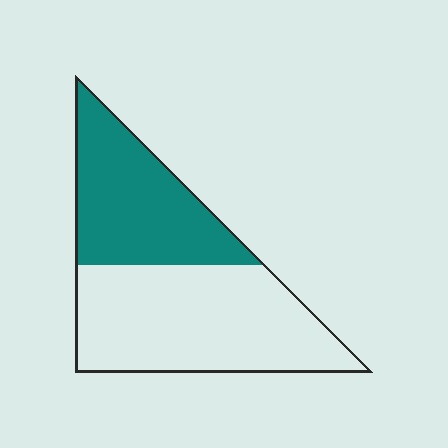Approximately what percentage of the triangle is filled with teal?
Approximately 40%.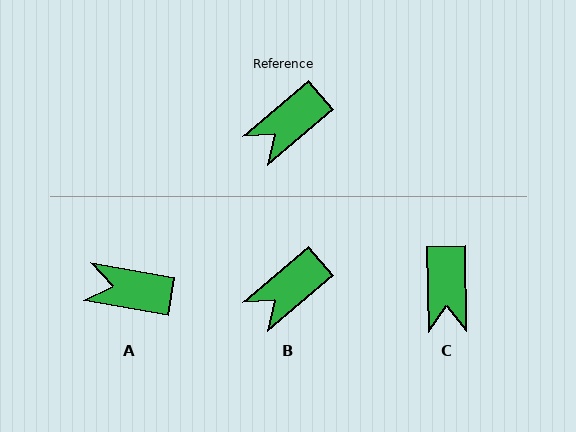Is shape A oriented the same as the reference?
No, it is off by about 50 degrees.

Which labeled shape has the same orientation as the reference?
B.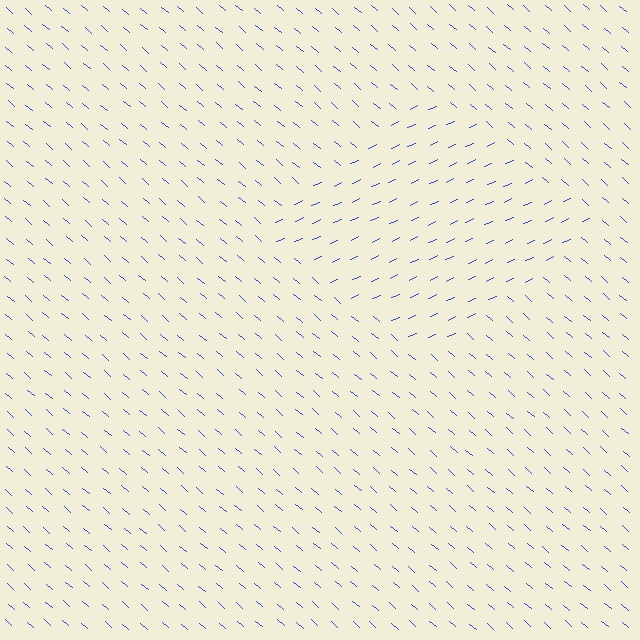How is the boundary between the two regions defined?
The boundary is defined purely by a change in line orientation (approximately 66 degrees difference). All lines are the same color and thickness.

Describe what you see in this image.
The image is filled with small blue line segments. A diamond region in the image has lines oriented differently from the surrounding lines, creating a visible texture boundary.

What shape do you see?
I see a diamond.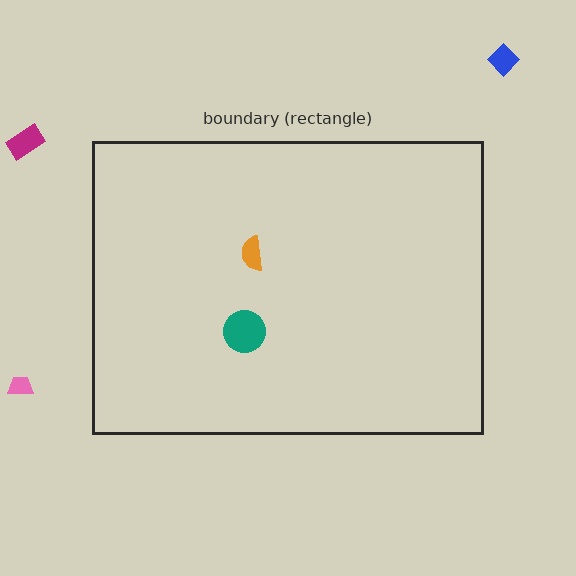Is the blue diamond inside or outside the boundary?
Outside.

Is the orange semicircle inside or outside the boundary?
Inside.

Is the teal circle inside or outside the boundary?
Inside.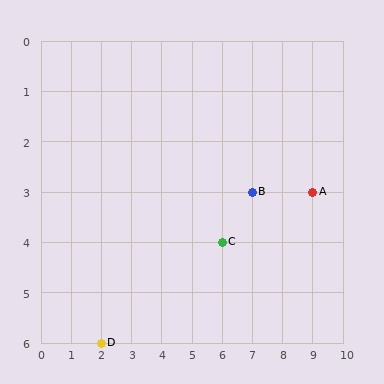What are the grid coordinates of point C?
Point C is at grid coordinates (6, 4).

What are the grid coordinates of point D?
Point D is at grid coordinates (2, 6).